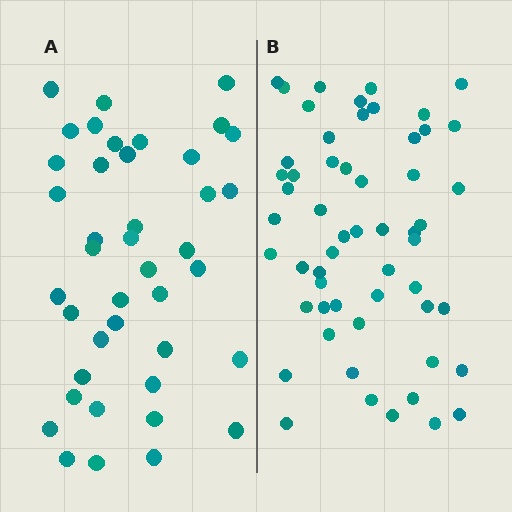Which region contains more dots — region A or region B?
Region B (the right region) has more dots.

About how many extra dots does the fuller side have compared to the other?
Region B has approximately 15 more dots than region A.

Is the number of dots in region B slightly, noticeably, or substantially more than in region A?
Region B has noticeably more, but not dramatically so. The ratio is roughly 1.4 to 1.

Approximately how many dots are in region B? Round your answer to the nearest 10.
About 60 dots. (The exact count is 56, which rounds to 60.)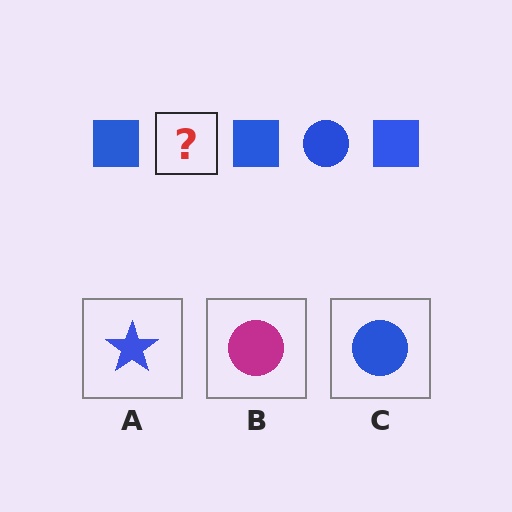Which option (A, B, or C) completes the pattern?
C.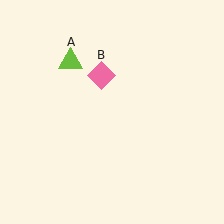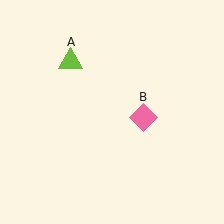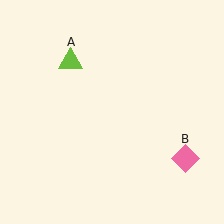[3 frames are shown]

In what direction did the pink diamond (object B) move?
The pink diamond (object B) moved down and to the right.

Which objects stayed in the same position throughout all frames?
Lime triangle (object A) remained stationary.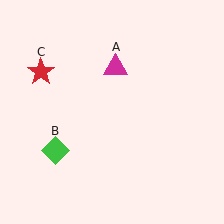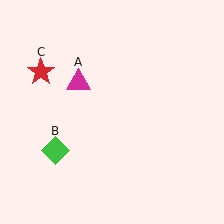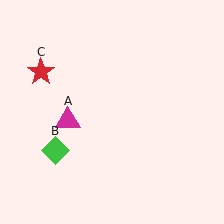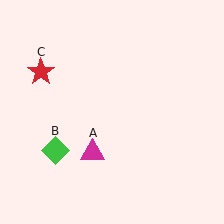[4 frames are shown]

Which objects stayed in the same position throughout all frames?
Green diamond (object B) and red star (object C) remained stationary.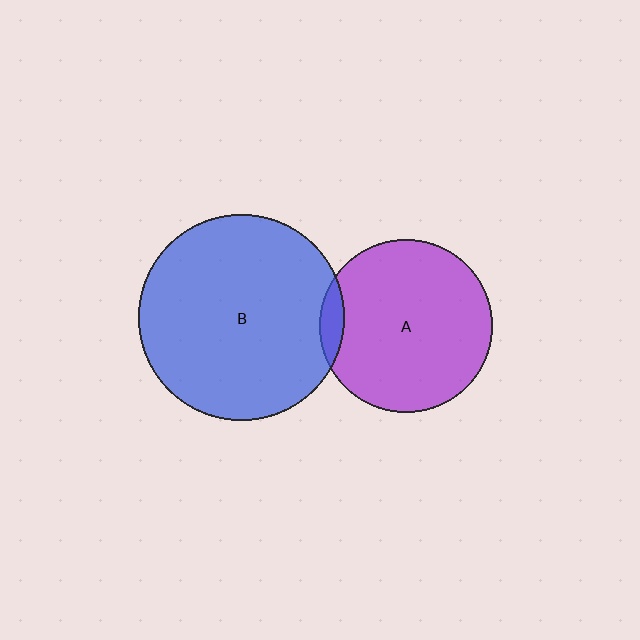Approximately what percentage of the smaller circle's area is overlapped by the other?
Approximately 5%.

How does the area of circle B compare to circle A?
Approximately 1.4 times.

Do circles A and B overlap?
Yes.